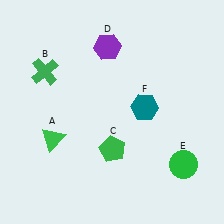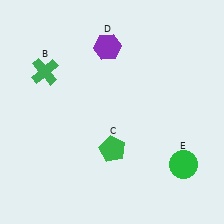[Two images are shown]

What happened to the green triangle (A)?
The green triangle (A) was removed in Image 2. It was in the bottom-left area of Image 1.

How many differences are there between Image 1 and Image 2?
There are 2 differences between the two images.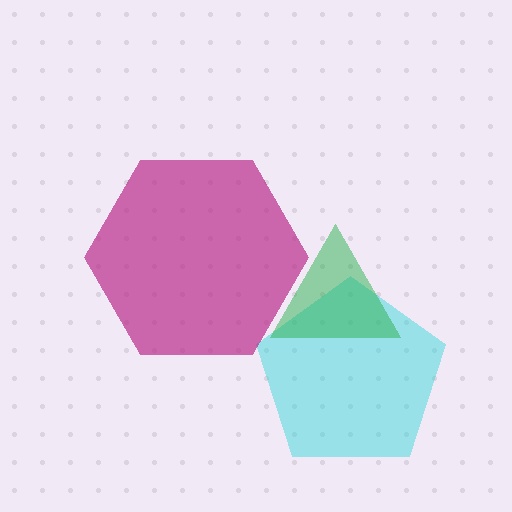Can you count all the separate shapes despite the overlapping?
Yes, there are 3 separate shapes.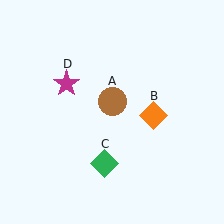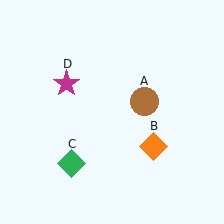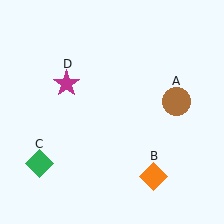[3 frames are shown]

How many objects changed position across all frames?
3 objects changed position: brown circle (object A), orange diamond (object B), green diamond (object C).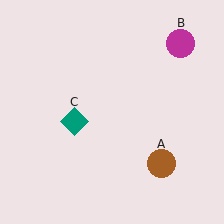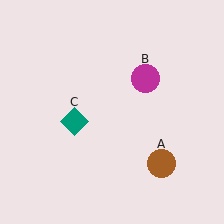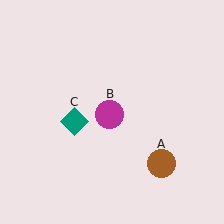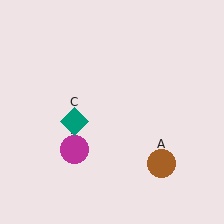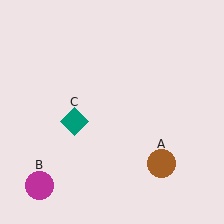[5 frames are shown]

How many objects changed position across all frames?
1 object changed position: magenta circle (object B).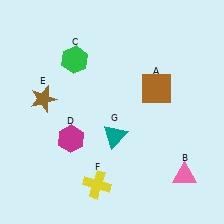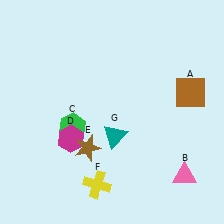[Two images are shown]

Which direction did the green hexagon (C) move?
The green hexagon (C) moved down.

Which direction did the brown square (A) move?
The brown square (A) moved right.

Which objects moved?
The objects that moved are: the brown square (A), the green hexagon (C), the brown star (E).